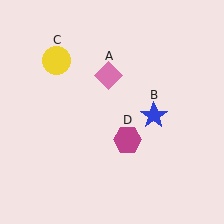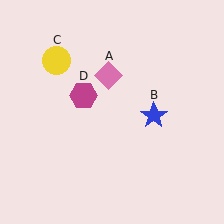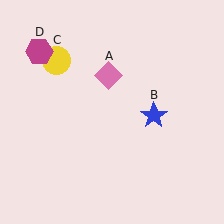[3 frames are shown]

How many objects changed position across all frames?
1 object changed position: magenta hexagon (object D).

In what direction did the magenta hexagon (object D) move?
The magenta hexagon (object D) moved up and to the left.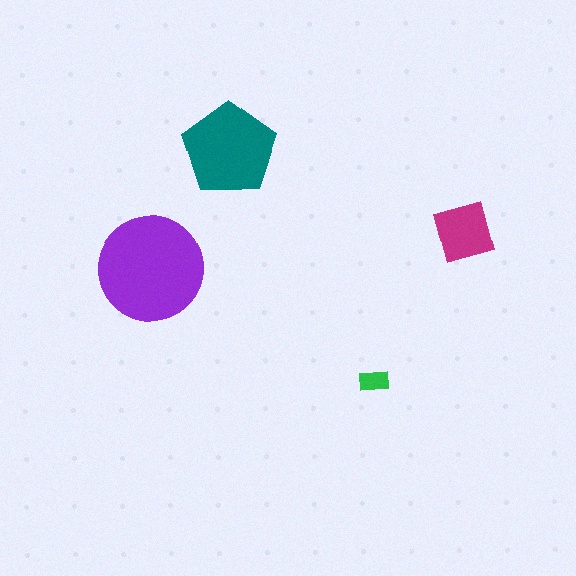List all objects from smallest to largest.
The green rectangle, the magenta diamond, the teal pentagon, the purple circle.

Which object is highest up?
The teal pentagon is topmost.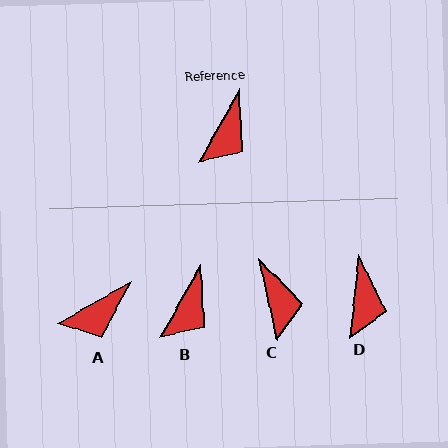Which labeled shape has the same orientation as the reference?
B.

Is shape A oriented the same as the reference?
No, it is off by about 31 degrees.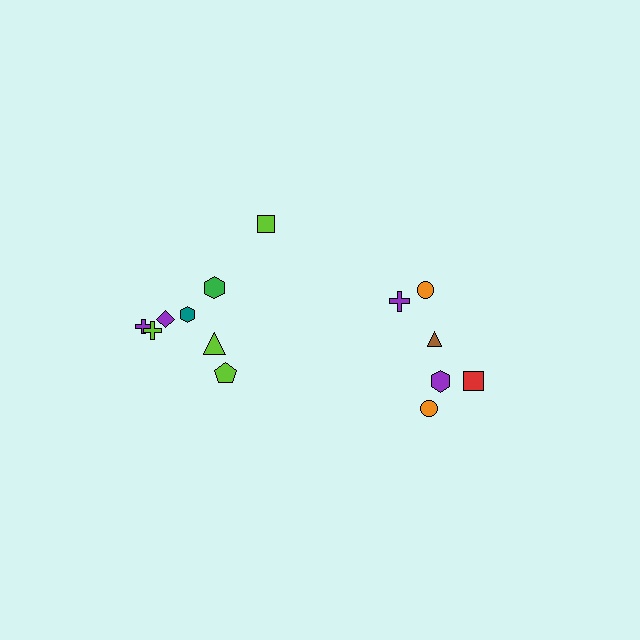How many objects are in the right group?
There are 6 objects.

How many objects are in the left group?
There are 8 objects.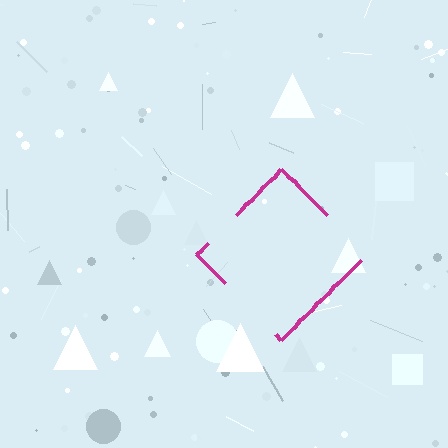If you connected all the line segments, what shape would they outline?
They would outline a diamond.